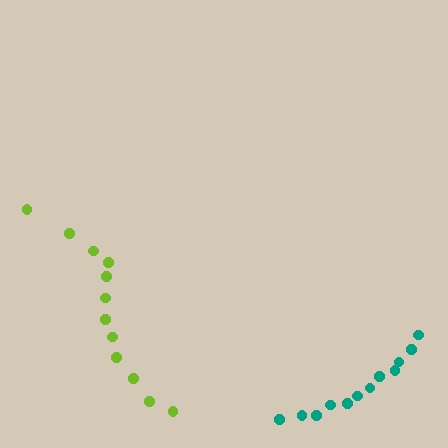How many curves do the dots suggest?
There are 2 distinct paths.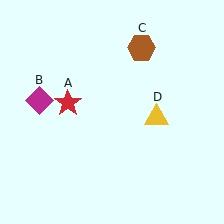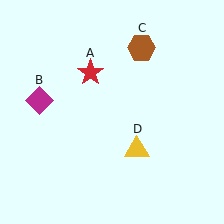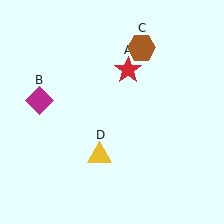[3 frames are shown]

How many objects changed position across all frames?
2 objects changed position: red star (object A), yellow triangle (object D).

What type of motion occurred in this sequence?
The red star (object A), yellow triangle (object D) rotated clockwise around the center of the scene.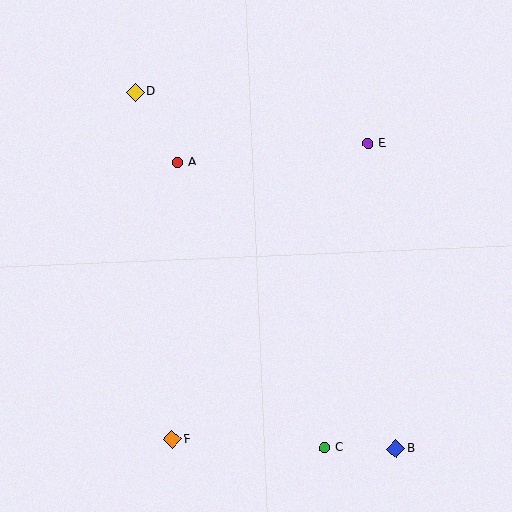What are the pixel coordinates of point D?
Point D is at (135, 92).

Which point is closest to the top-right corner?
Point E is closest to the top-right corner.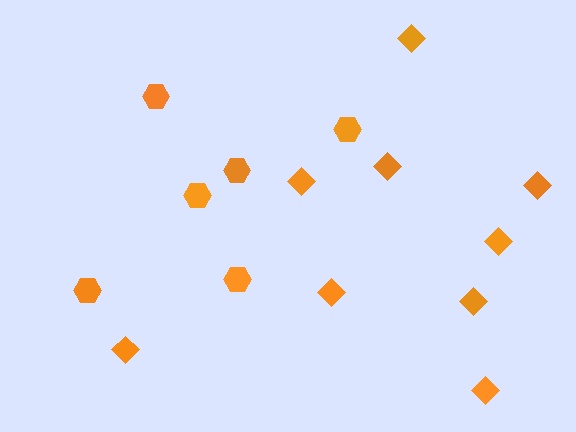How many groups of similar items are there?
There are 2 groups: one group of diamonds (9) and one group of hexagons (6).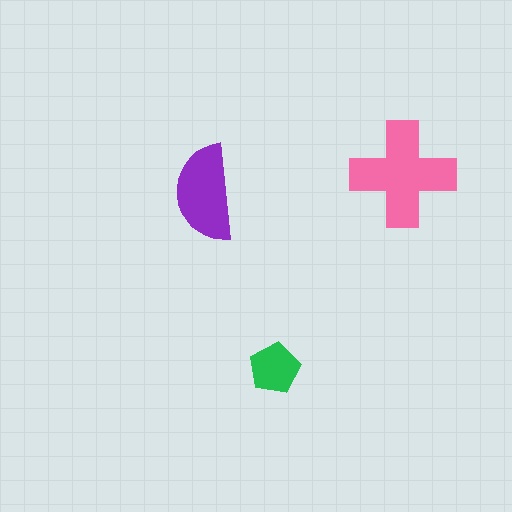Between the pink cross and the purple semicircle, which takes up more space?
The pink cross.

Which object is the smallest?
The green pentagon.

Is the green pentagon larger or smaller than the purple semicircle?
Smaller.